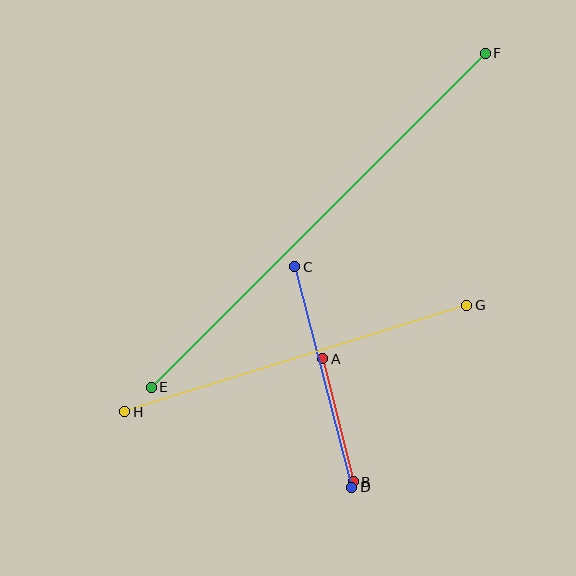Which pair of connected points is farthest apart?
Points E and F are farthest apart.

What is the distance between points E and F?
The distance is approximately 473 pixels.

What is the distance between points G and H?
The distance is approximately 358 pixels.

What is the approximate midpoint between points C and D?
The midpoint is at approximately (323, 377) pixels.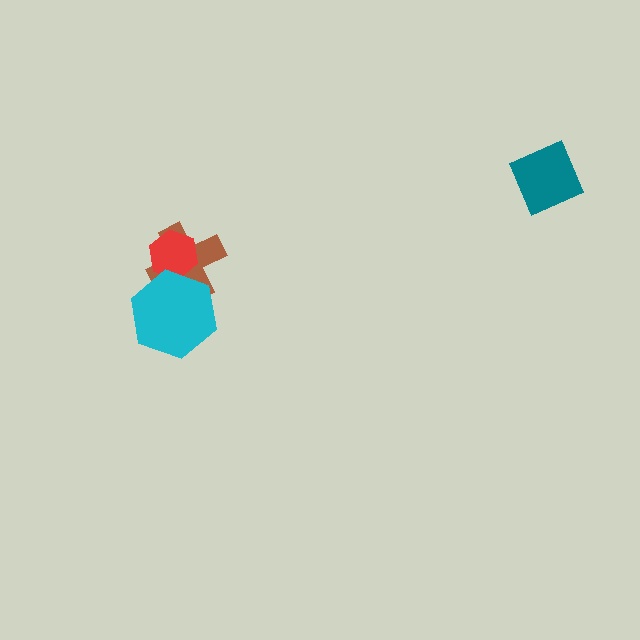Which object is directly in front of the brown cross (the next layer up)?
The red hexagon is directly in front of the brown cross.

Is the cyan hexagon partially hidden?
No, no other shape covers it.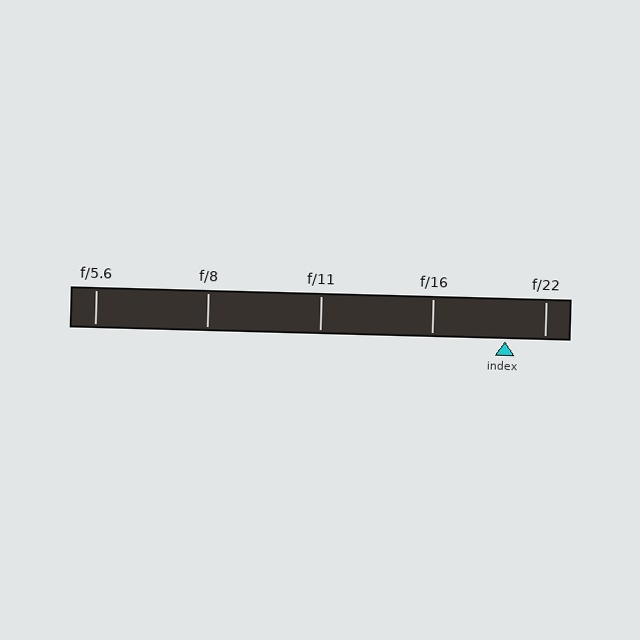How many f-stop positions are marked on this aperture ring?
There are 5 f-stop positions marked.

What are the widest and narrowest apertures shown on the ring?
The widest aperture shown is f/5.6 and the narrowest is f/22.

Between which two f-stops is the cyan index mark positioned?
The index mark is between f/16 and f/22.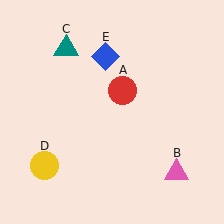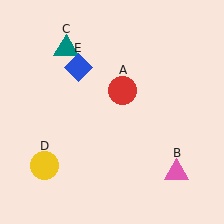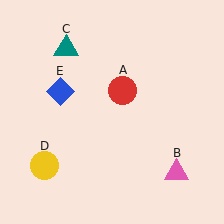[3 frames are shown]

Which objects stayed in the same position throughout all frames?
Red circle (object A) and pink triangle (object B) and teal triangle (object C) and yellow circle (object D) remained stationary.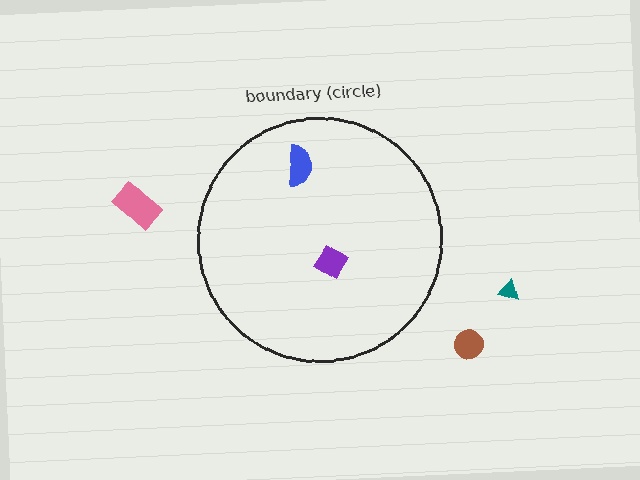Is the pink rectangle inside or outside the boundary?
Outside.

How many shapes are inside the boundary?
2 inside, 3 outside.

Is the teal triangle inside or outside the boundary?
Outside.